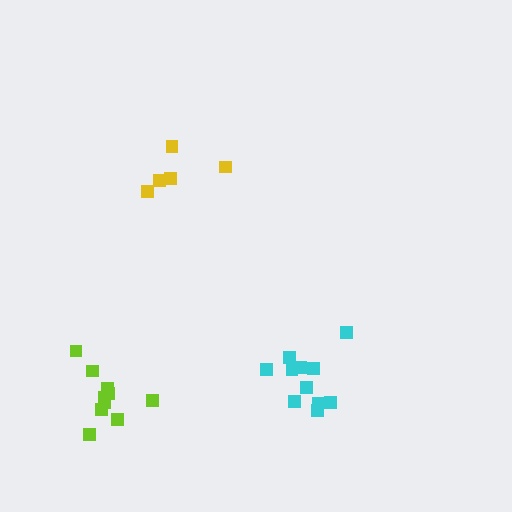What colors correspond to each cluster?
The clusters are colored: lime, cyan, yellow.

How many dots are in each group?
Group 1: 10 dots, Group 2: 11 dots, Group 3: 5 dots (26 total).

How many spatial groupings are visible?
There are 3 spatial groupings.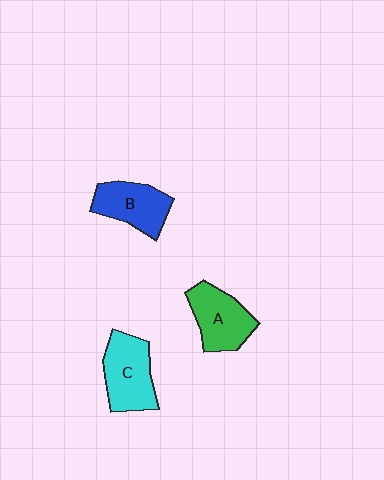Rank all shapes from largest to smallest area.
From largest to smallest: C (cyan), A (green), B (blue).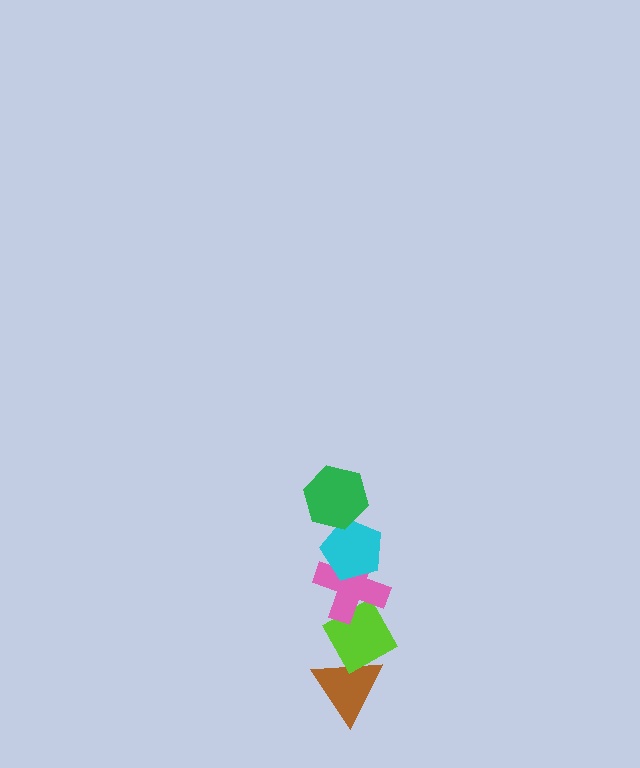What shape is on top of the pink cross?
The cyan pentagon is on top of the pink cross.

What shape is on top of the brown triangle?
The lime diamond is on top of the brown triangle.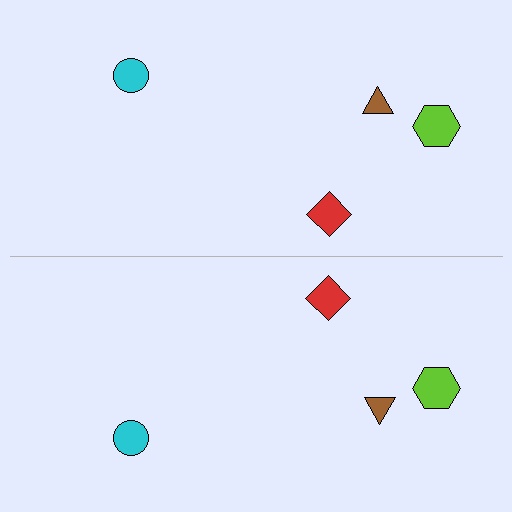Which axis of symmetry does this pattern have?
The pattern has a horizontal axis of symmetry running through the center of the image.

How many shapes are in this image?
There are 8 shapes in this image.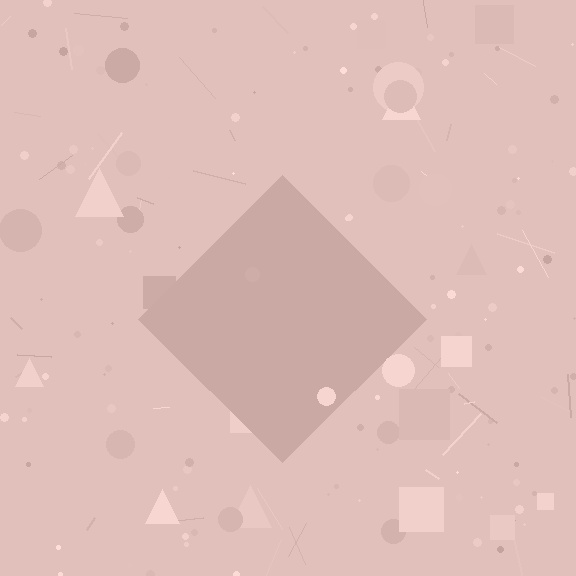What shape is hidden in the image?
A diamond is hidden in the image.